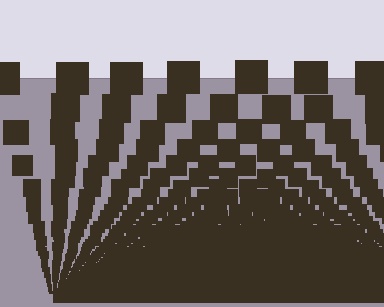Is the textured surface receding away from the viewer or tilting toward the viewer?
The surface appears to tilt toward the viewer. Texture elements get larger and sparser toward the top.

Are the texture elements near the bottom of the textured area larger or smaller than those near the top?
Smaller. The gradient is inverted — elements near the bottom are smaller and denser.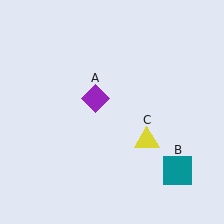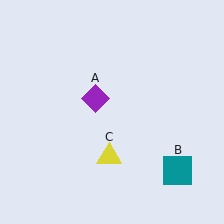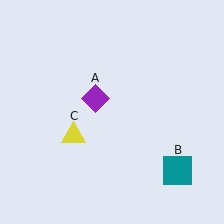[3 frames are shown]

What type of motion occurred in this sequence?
The yellow triangle (object C) rotated clockwise around the center of the scene.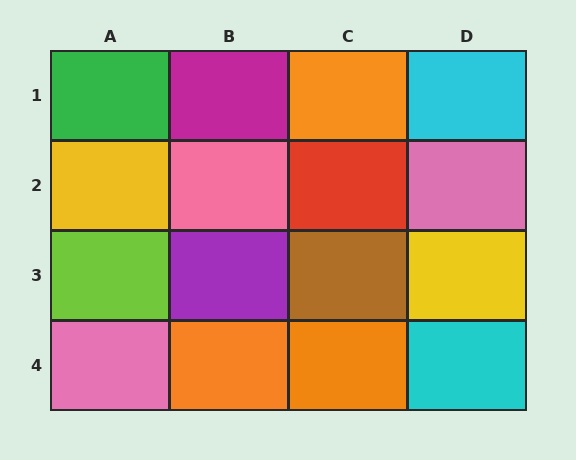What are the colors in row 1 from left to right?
Green, magenta, orange, cyan.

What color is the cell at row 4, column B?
Orange.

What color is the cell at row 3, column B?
Purple.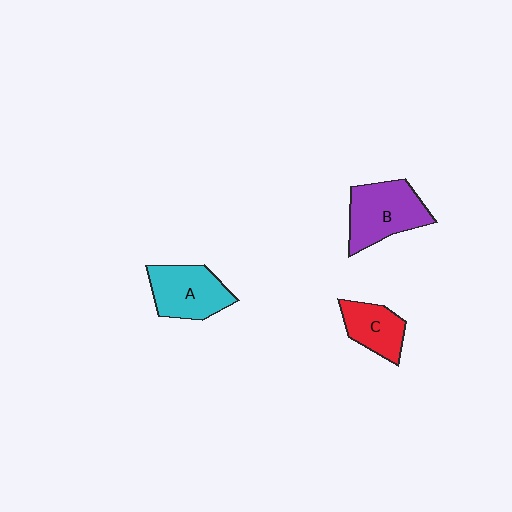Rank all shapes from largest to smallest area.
From largest to smallest: B (purple), A (cyan), C (red).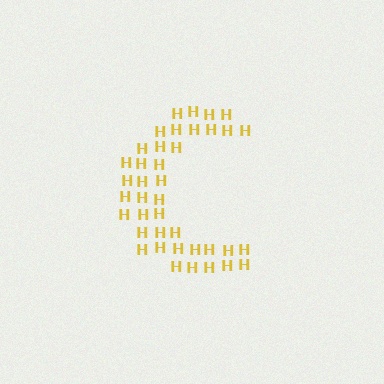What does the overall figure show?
The overall figure shows the letter C.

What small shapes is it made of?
It is made of small letter H's.